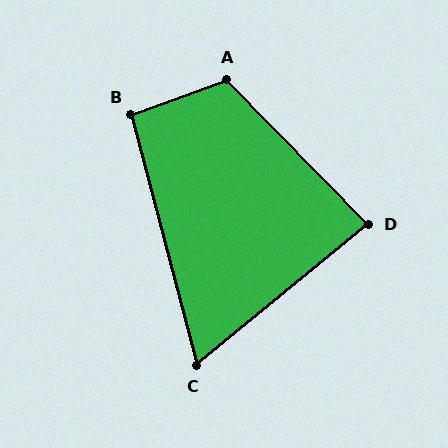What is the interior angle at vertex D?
Approximately 85 degrees (approximately right).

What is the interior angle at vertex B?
Approximately 95 degrees (approximately right).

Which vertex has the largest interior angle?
A, at approximately 115 degrees.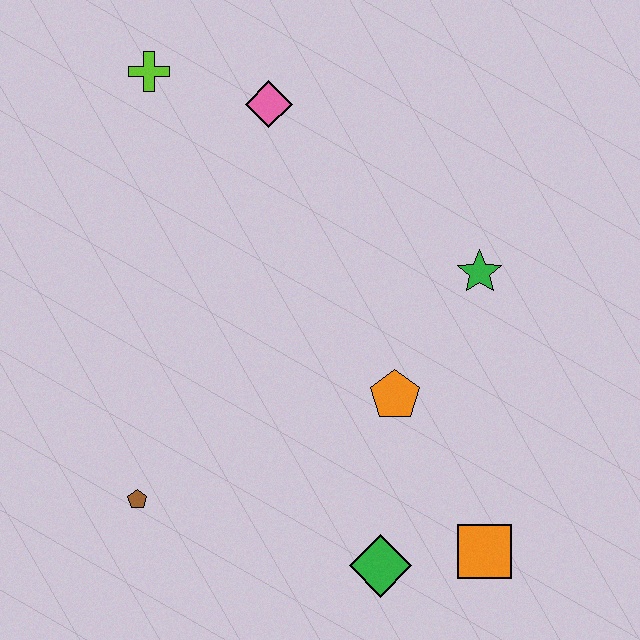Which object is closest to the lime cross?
The pink diamond is closest to the lime cross.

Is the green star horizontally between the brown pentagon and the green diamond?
No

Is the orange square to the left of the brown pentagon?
No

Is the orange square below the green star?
Yes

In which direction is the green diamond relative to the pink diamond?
The green diamond is below the pink diamond.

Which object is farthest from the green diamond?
The lime cross is farthest from the green diamond.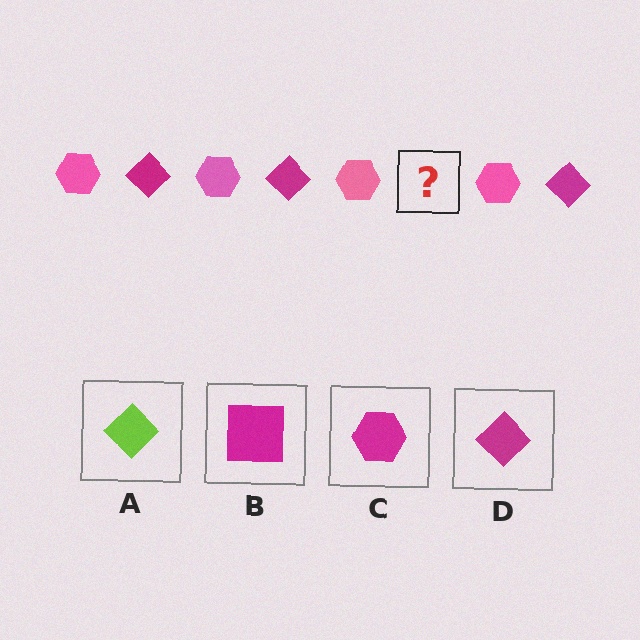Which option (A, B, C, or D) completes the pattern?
D.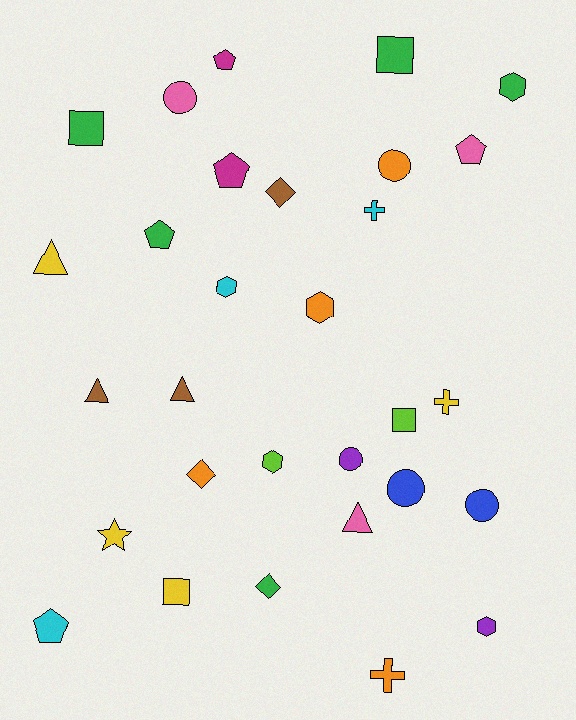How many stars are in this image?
There is 1 star.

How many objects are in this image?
There are 30 objects.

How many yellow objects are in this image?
There are 4 yellow objects.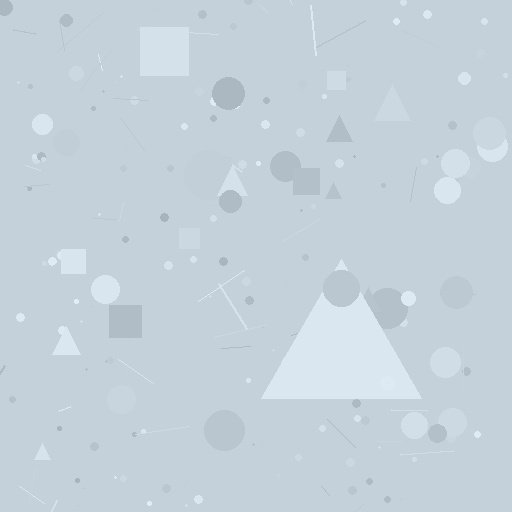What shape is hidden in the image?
A triangle is hidden in the image.